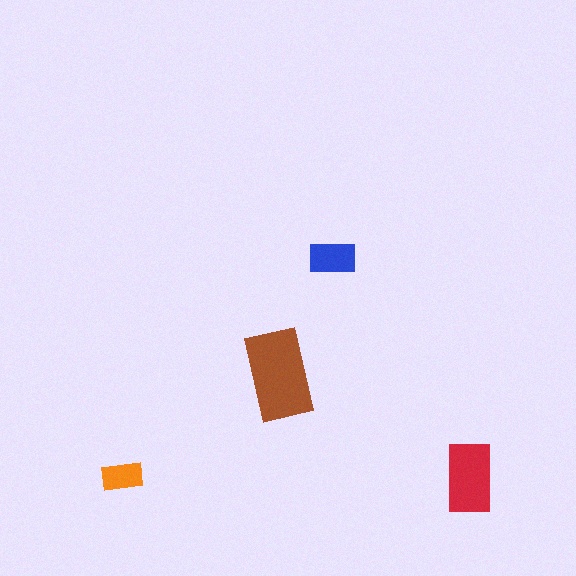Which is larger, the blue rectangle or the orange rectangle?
The blue one.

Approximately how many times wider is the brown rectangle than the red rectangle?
About 1.5 times wider.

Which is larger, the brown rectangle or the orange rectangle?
The brown one.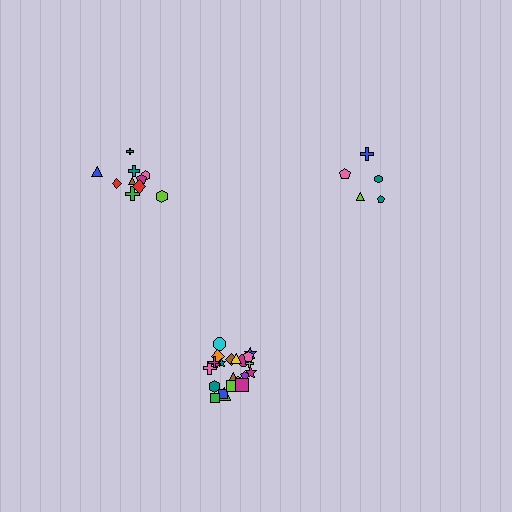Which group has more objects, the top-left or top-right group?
The top-left group.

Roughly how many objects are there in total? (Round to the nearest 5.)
Roughly 35 objects in total.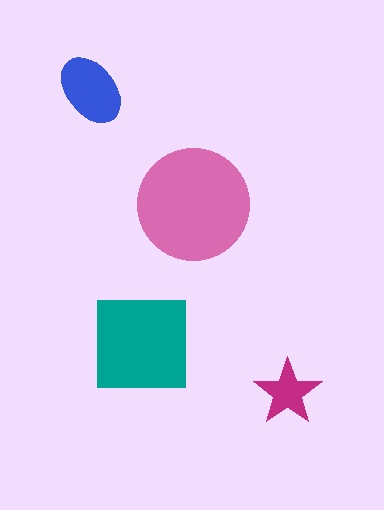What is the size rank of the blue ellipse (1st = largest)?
3rd.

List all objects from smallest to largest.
The magenta star, the blue ellipse, the teal square, the pink circle.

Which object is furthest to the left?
The blue ellipse is leftmost.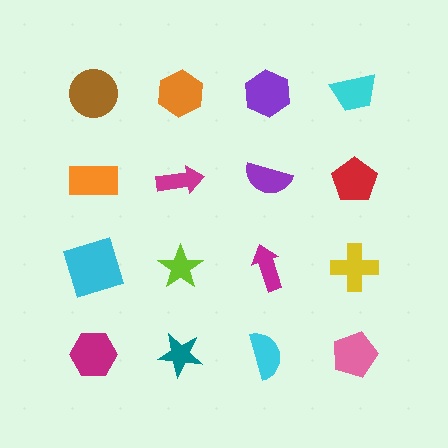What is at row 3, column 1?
A cyan square.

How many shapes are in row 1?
4 shapes.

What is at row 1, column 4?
A cyan trapezoid.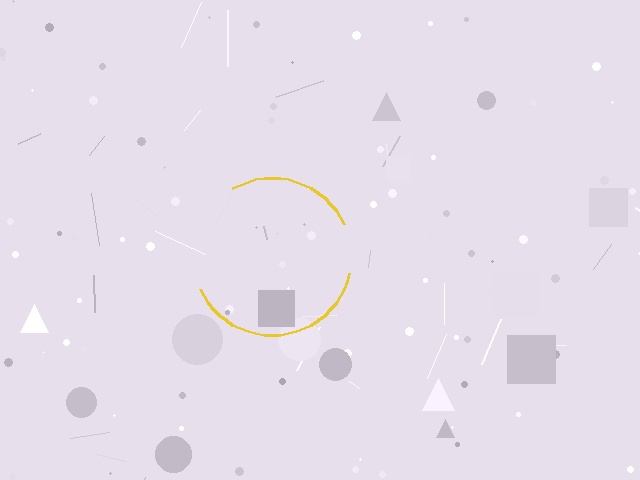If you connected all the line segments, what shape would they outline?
They would outline a circle.